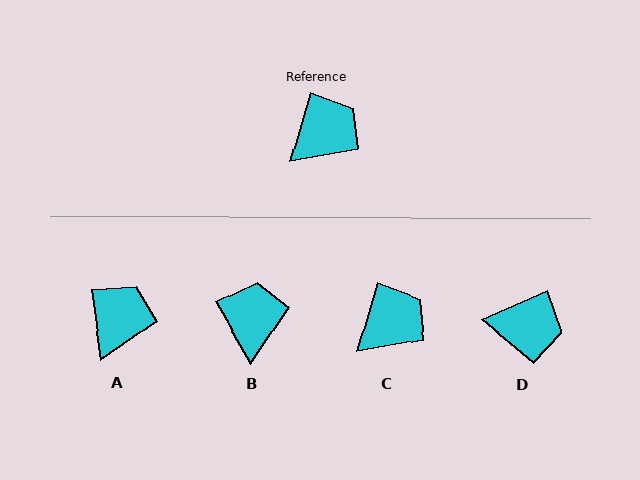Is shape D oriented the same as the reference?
No, it is off by about 50 degrees.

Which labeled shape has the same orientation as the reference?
C.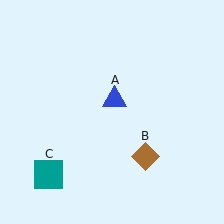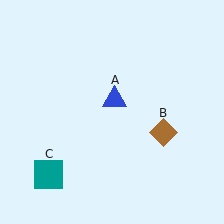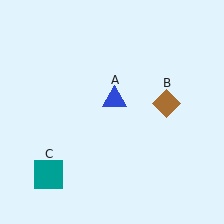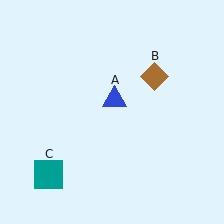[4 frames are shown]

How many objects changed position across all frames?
1 object changed position: brown diamond (object B).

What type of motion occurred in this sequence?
The brown diamond (object B) rotated counterclockwise around the center of the scene.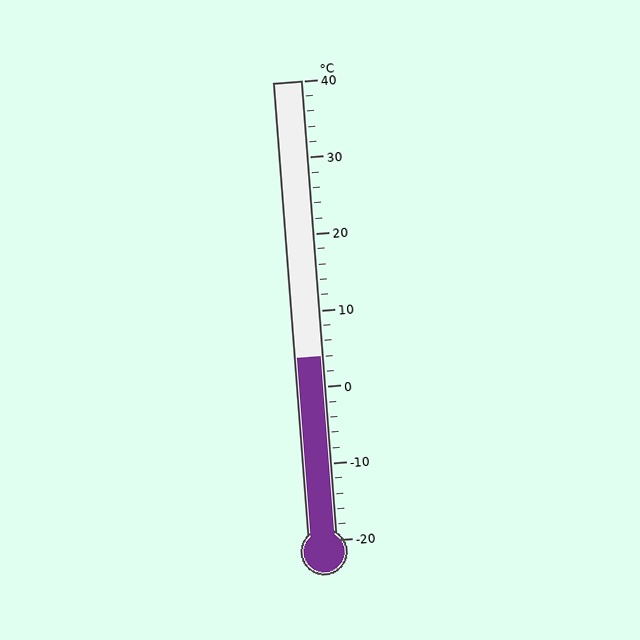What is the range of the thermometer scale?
The thermometer scale ranges from -20°C to 40°C.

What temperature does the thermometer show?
The thermometer shows approximately 4°C.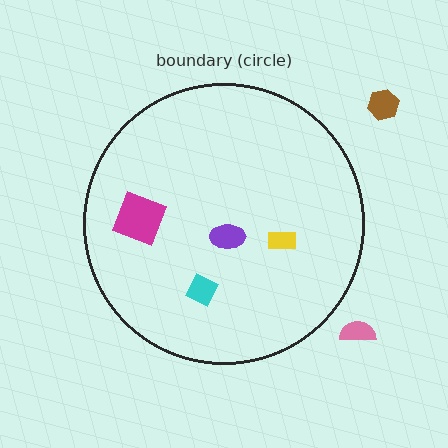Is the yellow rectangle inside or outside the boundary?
Inside.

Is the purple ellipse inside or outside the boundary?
Inside.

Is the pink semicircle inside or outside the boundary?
Outside.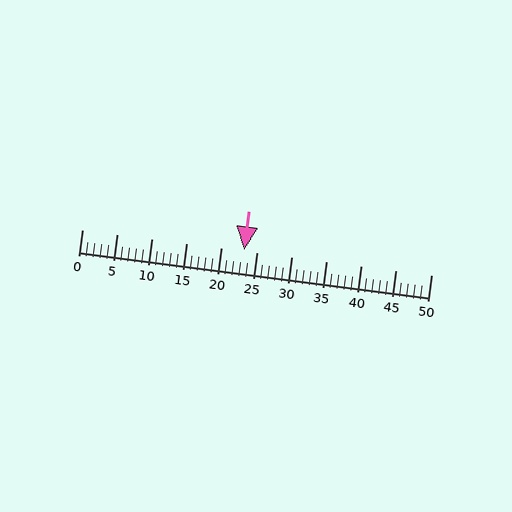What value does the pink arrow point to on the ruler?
The pink arrow points to approximately 23.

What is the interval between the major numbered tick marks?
The major tick marks are spaced 5 units apart.